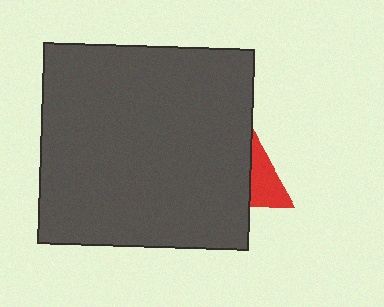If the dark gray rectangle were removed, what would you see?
You would see the complete red triangle.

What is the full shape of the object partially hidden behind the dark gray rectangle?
The partially hidden object is a red triangle.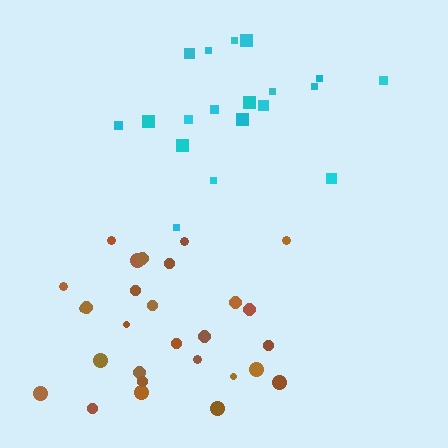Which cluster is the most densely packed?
Brown.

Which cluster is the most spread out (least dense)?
Cyan.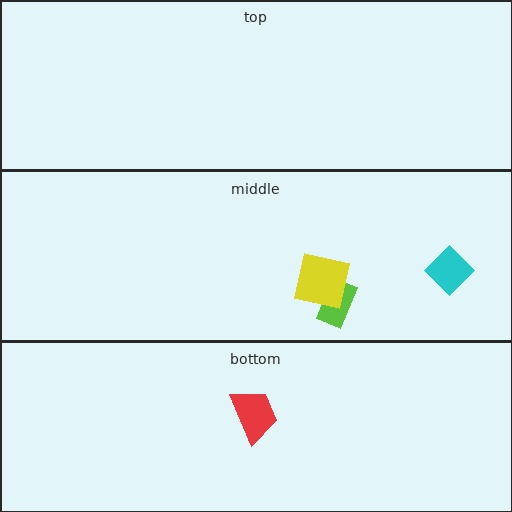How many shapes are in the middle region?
3.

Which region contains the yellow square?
The middle region.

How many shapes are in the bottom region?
1.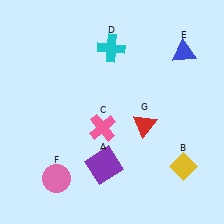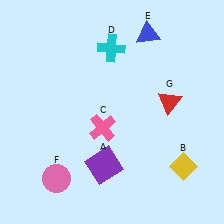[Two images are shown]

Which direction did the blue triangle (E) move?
The blue triangle (E) moved left.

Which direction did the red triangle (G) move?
The red triangle (G) moved right.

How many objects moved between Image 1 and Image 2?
2 objects moved between the two images.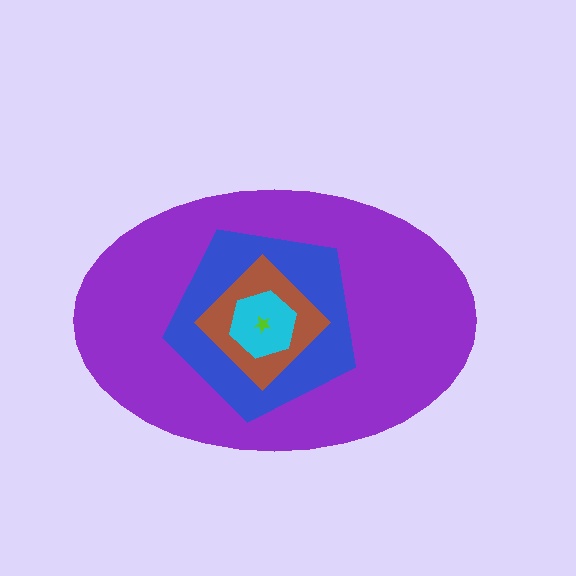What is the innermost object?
The lime star.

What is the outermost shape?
The purple ellipse.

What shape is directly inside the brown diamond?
The cyan hexagon.